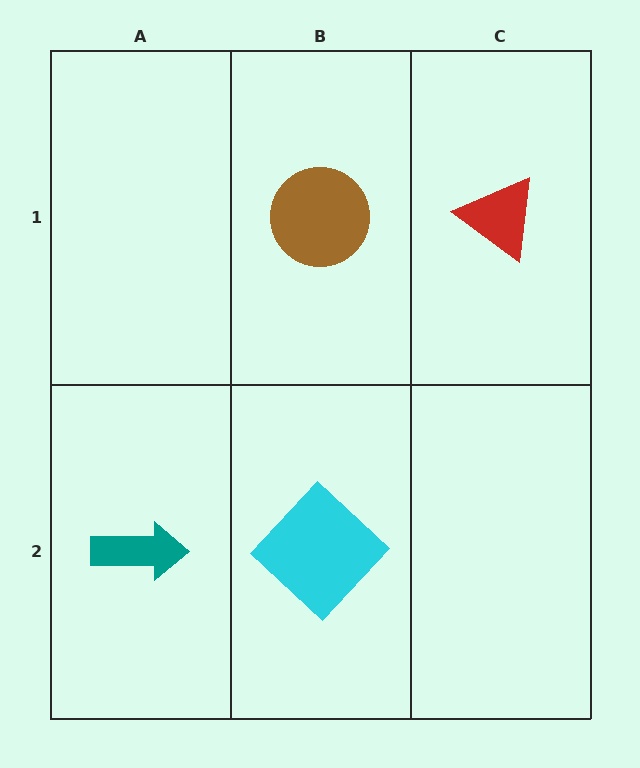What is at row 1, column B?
A brown circle.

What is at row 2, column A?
A teal arrow.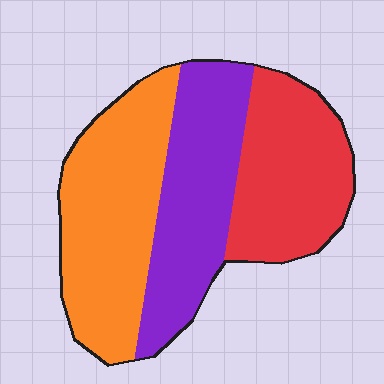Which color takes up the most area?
Orange, at roughly 40%.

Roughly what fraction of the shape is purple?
Purple covers 32% of the shape.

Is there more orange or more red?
Orange.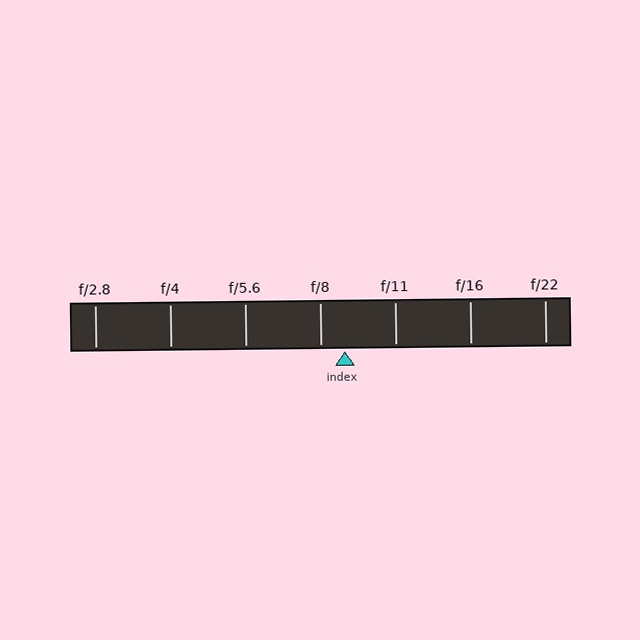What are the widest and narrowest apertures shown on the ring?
The widest aperture shown is f/2.8 and the narrowest is f/22.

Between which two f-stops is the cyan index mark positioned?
The index mark is between f/8 and f/11.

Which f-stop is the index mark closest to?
The index mark is closest to f/8.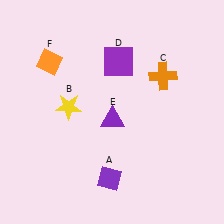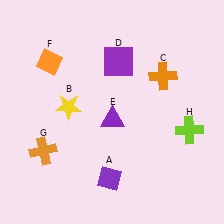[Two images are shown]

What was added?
An orange cross (G), a lime cross (H) were added in Image 2.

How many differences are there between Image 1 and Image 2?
There are 2 differences between the two images.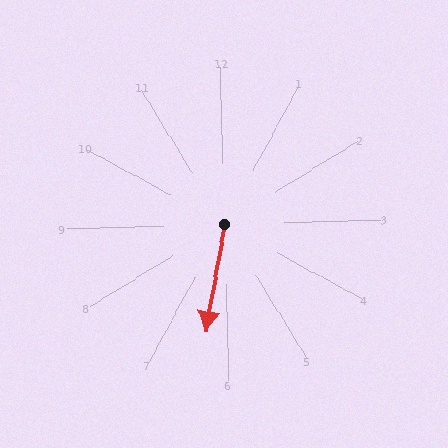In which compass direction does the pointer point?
South.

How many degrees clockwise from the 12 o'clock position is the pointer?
Approximately 192 degrees.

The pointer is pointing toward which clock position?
Roughly 6 o'clock.